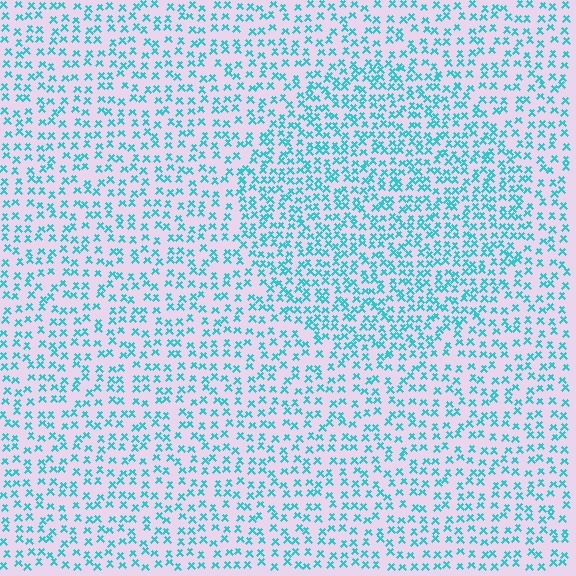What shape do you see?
I see a circle.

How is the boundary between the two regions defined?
The boundary is defined by a change in element density (approximately 1.6x ratio). All elements are the same color, size, and shape.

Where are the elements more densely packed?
The elements are more densely packed inside the circle boundary.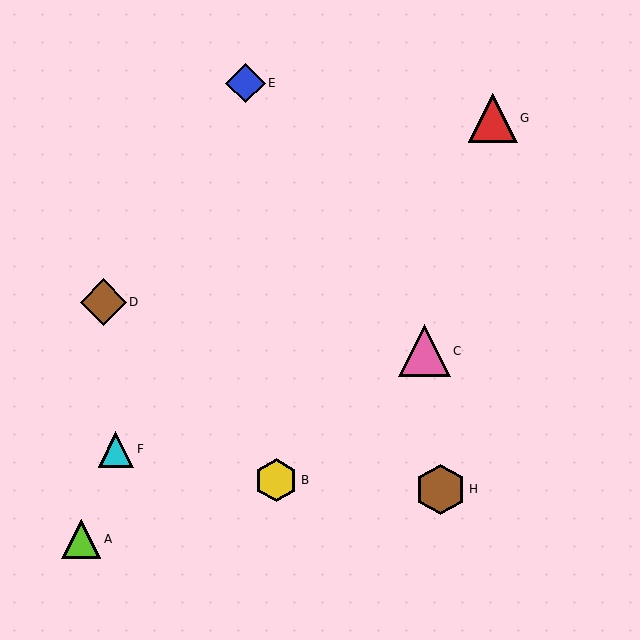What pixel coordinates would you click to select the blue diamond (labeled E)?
Click at (246, 83) to select the blue diamond E.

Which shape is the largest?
The pink triangle (labeled C) is the largest.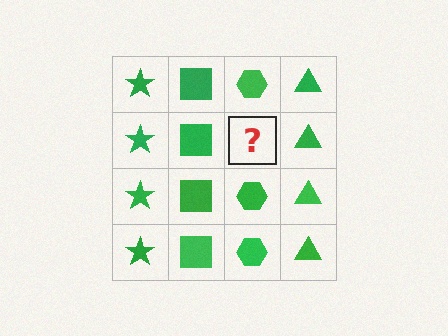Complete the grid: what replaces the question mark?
The question mark should be replaced with a green hexagon.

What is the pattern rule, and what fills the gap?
The rule is that each column has a consistent shape. The gap should be filled with a green hexagon.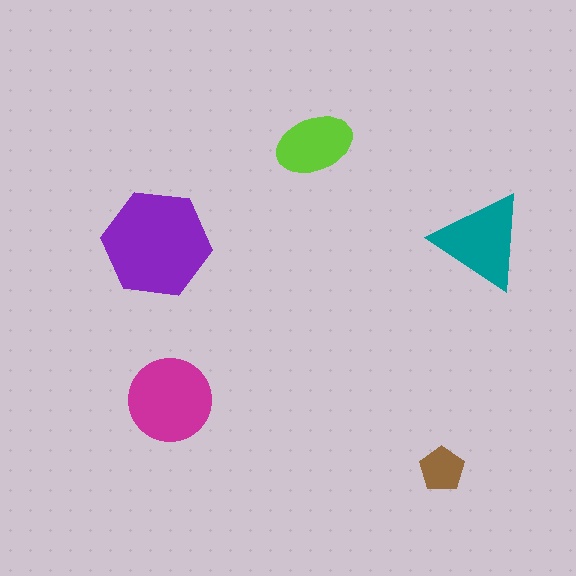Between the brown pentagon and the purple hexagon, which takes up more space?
The purple hexagon.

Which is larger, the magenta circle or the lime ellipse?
The magenta circle.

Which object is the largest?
The purple hexagon.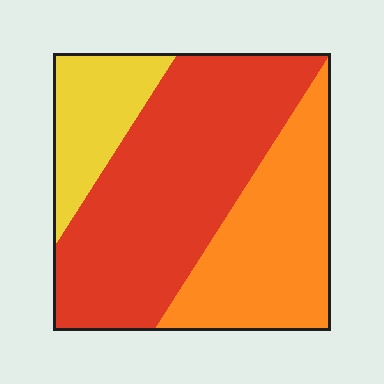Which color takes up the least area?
Yellow, at roughly 15%.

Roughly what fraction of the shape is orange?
Orange takes up about one third (1/3) of the shape.